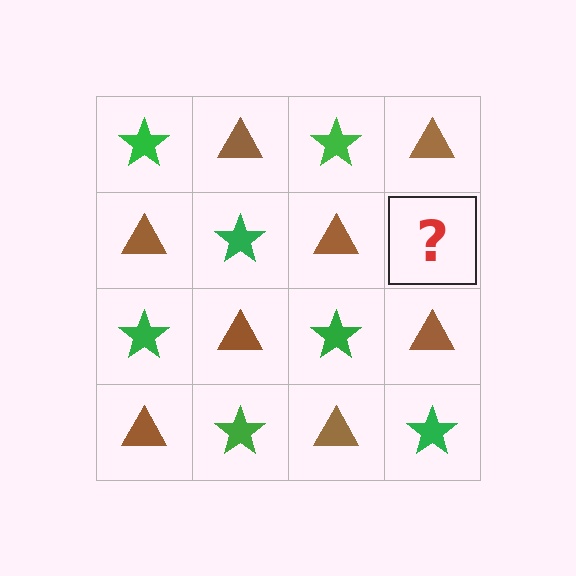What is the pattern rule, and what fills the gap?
The rule is that it alternates green star and brown triangle in a checkerboard pattern. The gap should be filled with a green star.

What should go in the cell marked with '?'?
The missing cell should contain a green star.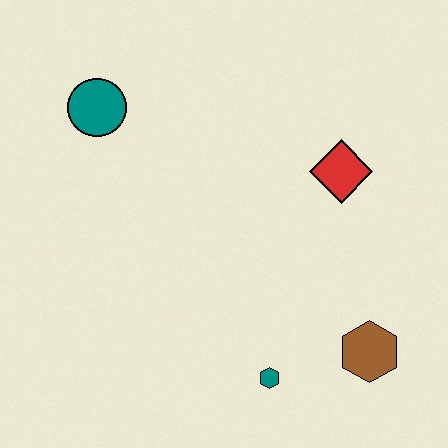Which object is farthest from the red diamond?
The teal circle is farthest from the red diamond.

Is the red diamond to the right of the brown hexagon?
No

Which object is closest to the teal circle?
The red diamond is closest to the teal circle.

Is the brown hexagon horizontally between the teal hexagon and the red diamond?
No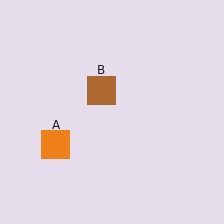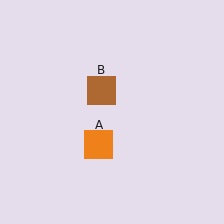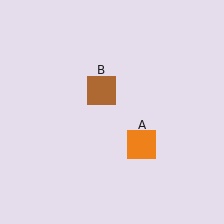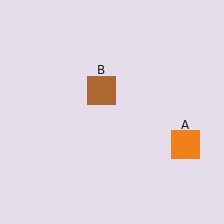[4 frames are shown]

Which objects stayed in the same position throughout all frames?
Brown square (object B) remained stationary.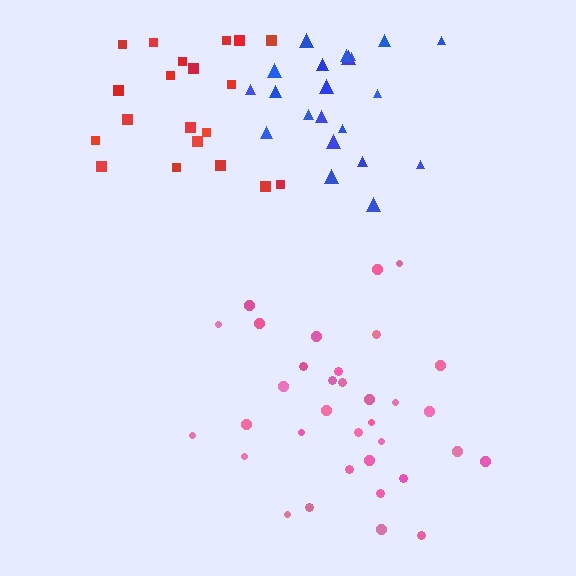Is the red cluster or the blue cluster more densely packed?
Red.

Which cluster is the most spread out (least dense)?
Blue.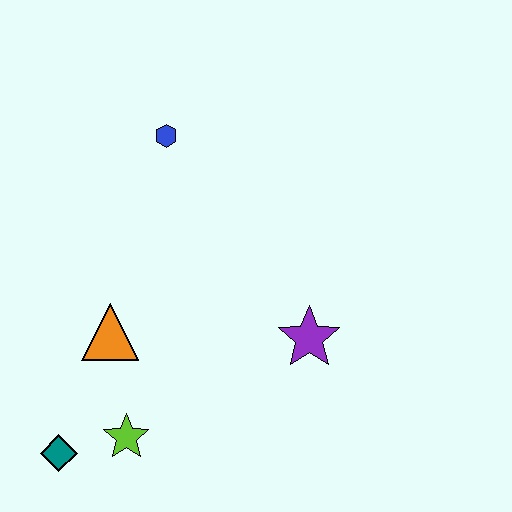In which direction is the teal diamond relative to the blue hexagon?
The teal diamond is below the blue hexagon.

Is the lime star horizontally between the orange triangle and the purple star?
Yes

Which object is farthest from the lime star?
The blue hexagon is farthest from the lime star.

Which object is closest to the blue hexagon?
The orange triangle is closest to the blue hexagon.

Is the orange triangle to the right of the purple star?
No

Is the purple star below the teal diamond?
No